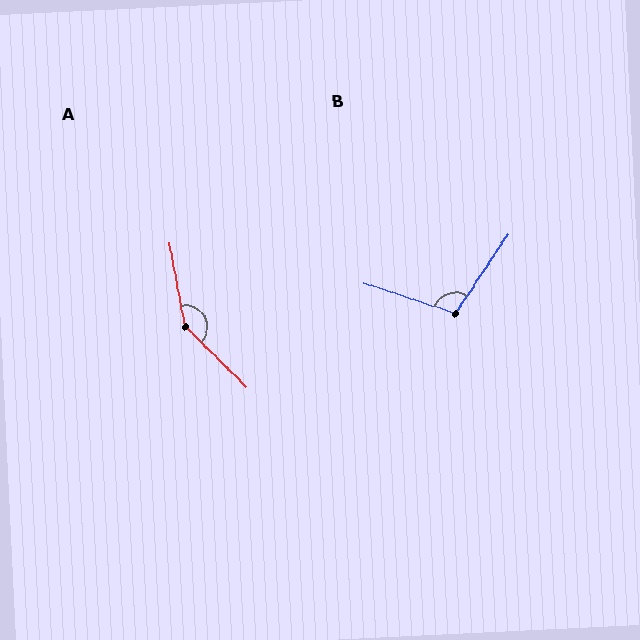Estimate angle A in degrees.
Approximately 145 degrees.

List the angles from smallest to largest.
B (105°), A (145°).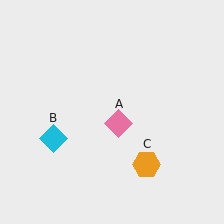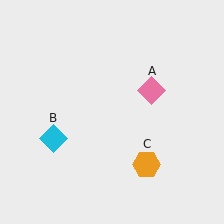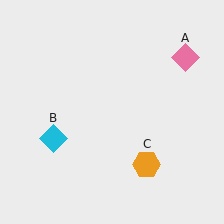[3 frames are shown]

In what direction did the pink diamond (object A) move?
The pink diamond (object A) moved up and to the right.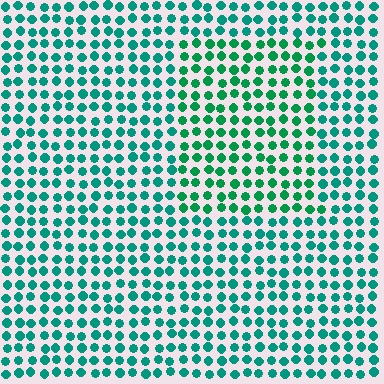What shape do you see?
I see a rectangle.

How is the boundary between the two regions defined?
The boundary is defined purely by a slight shift in hue (about 22 degrees). Spacing, size, and orientation are identical on both sides.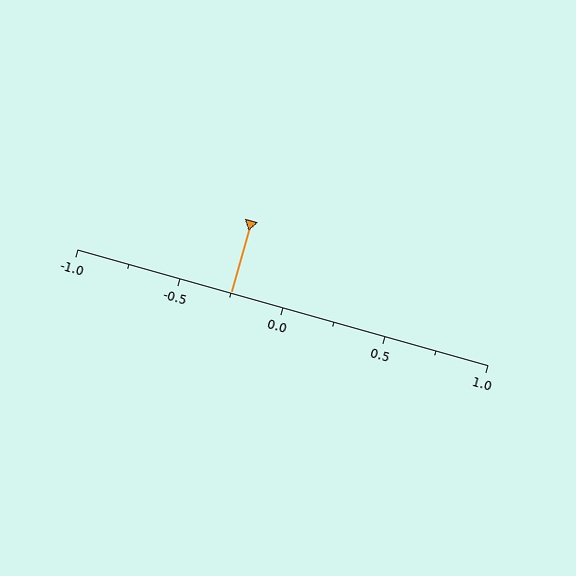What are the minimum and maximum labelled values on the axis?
The axis runs from -1.0 to 1.0.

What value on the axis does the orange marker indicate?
The marker indicates approximately -0.25.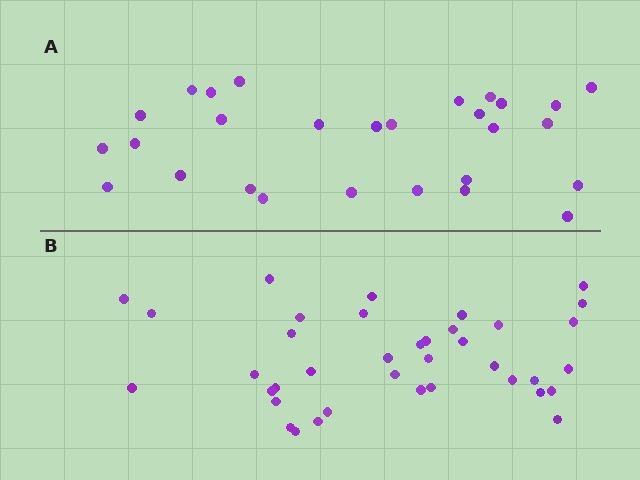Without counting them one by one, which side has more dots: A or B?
Region B (the bottom region) has more dots.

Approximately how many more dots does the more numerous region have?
Region B has roughly 10 or so more dots than region A.